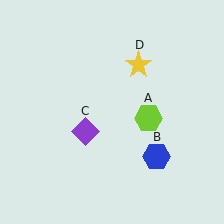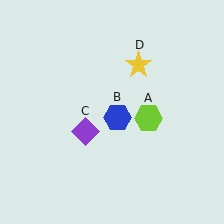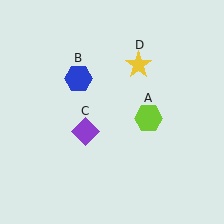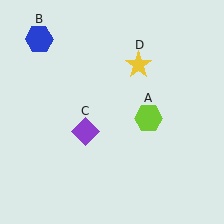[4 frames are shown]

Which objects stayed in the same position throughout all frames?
Lime hexagon (object A) and purple diamond (object C) and yellow star (object D) remained stationary.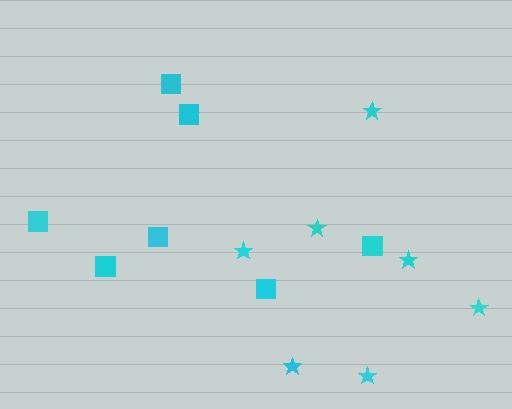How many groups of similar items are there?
There are 2 groups: one group of squares (7) and one group of stars (7).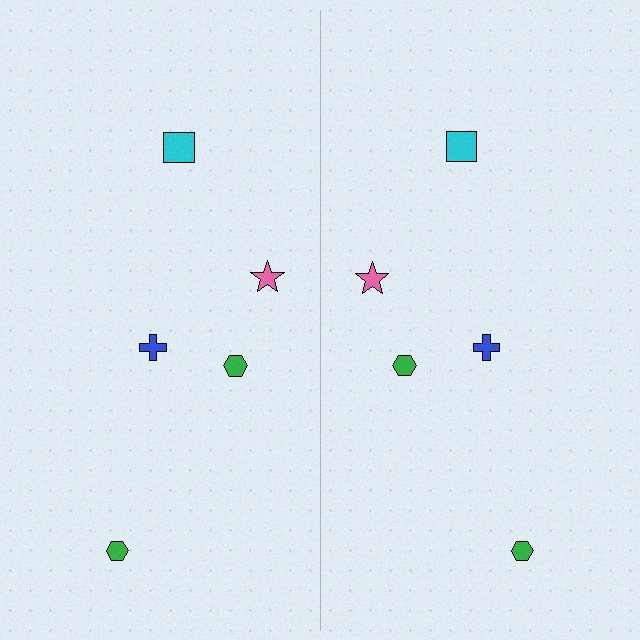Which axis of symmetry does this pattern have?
The pattern has a vertical axis of symmetry running through the center of the image.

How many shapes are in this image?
There are 10 shapes in this image.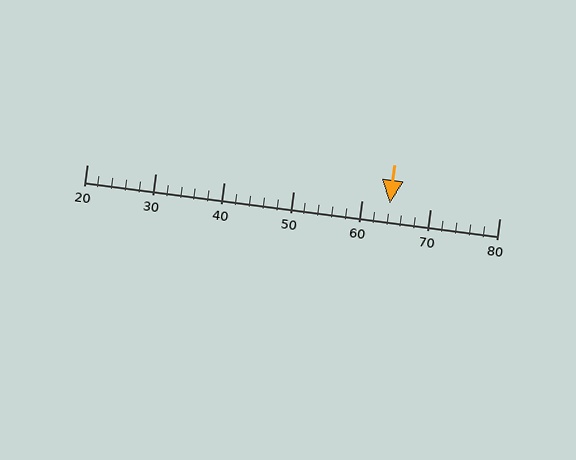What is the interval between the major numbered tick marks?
The major tick marks are spaced 10 units apart.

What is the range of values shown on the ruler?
The ruler shows values from 20 to 80.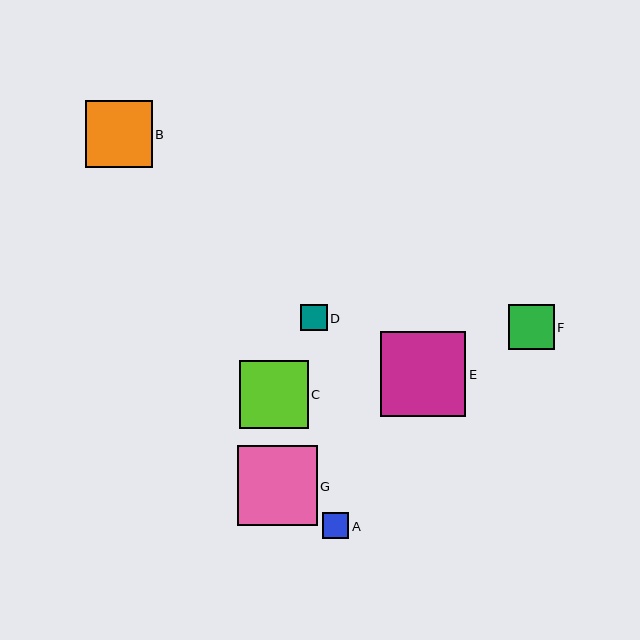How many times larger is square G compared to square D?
Square G is approximately 3.0 times the size of square D.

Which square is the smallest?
Square A is the smallest with a size of approximately 26 pixels.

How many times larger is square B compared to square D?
Square B is approximately 2.5 times the size of square D.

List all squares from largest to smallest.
From largest to smallest: E, G, C, B, F, D, A.